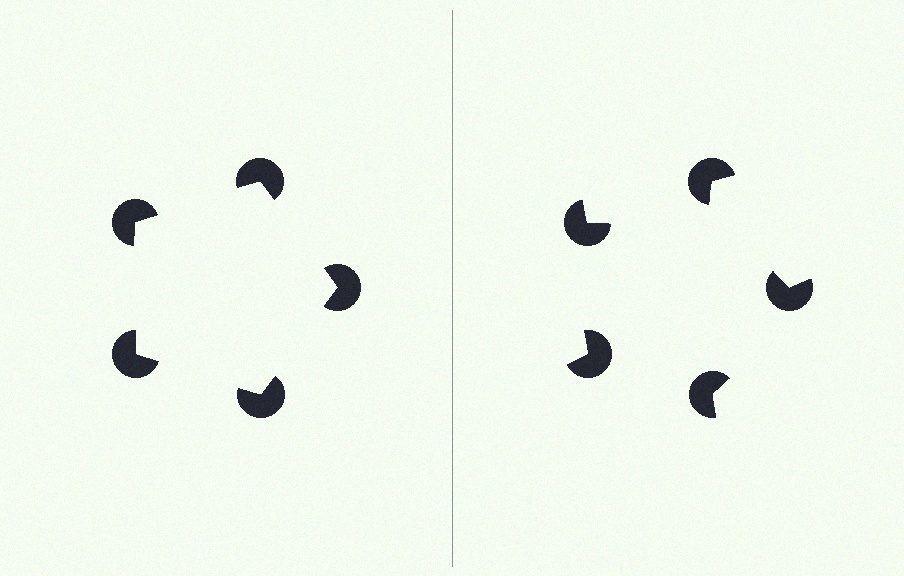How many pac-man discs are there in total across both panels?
10 — 5 on each side.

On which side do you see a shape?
An illusory pentagon appears on the left side. On the right side the wedge cuts are rotated, so no coherent shape forms.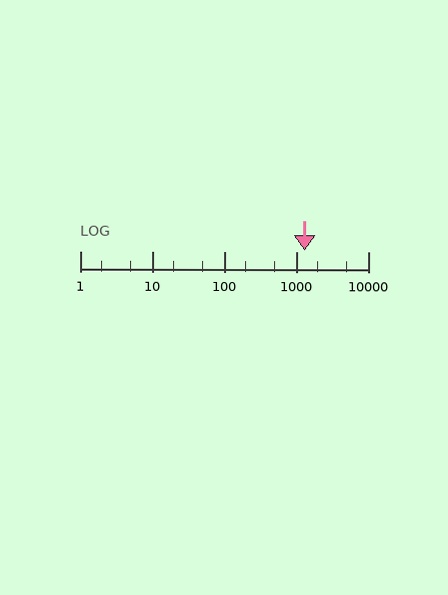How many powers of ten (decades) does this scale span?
The scale spans 4 decades, from 1 to 10000.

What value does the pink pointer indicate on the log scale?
The pointer indicates approximately 1300.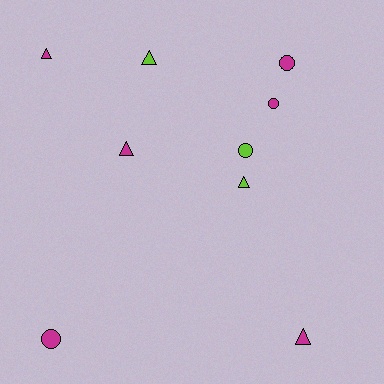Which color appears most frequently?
Magenta, with 6 objects.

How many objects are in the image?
There are 9 objects.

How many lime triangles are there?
There are 2 lime triangles.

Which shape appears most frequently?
Triangle, with 5 objects.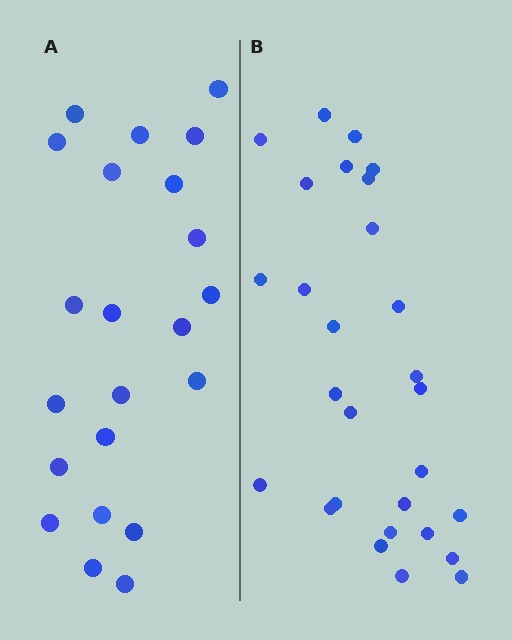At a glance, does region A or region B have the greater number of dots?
Region B (the right region) has more dots.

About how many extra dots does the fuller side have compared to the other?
Region B has about 6 more dots than region A.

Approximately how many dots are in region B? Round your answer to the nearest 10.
About 30 dots. (The exact count is 28, which rounds to 30.)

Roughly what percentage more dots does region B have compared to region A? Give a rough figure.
About 25% more.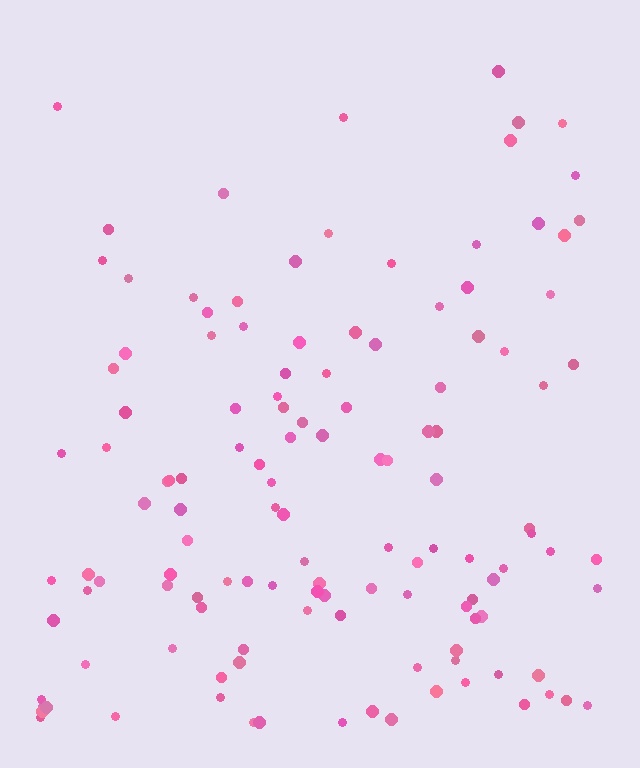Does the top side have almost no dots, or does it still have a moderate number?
Still a moderate number, just noticeably fewer than the bottom.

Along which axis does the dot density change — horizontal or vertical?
Vertical.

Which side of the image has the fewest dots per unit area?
The top.